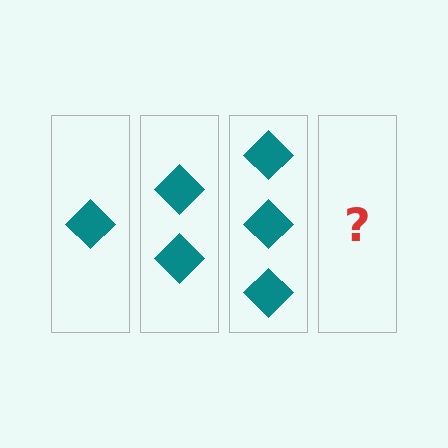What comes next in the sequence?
The next element should be 4 diamonds.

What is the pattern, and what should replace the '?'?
The pattern is that each step adds one more diamond. The '?' should be 4 diamonds.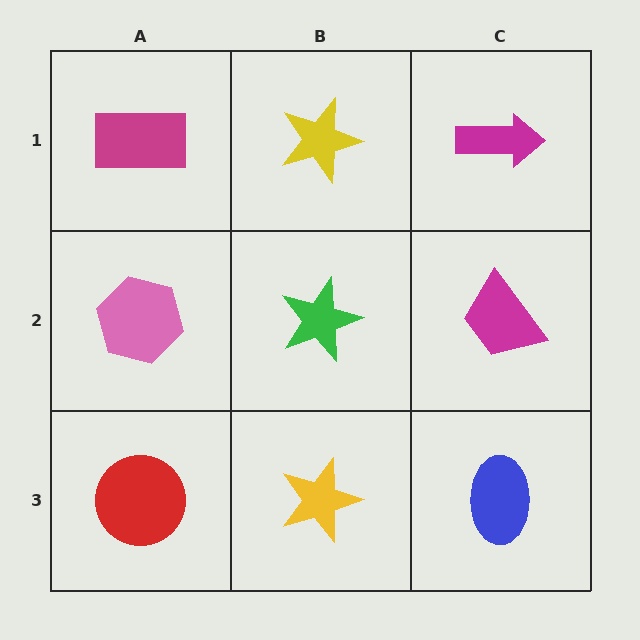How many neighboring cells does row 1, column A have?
2.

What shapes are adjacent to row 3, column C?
A magenta trapezoid (row 2, column C), a yellow star (row 3, column B).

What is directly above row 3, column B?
A green star.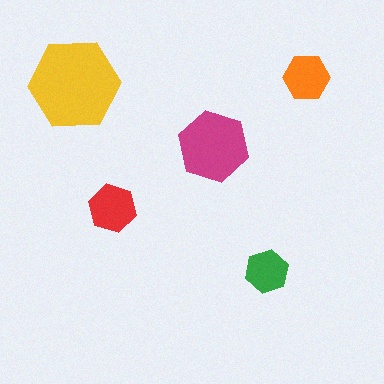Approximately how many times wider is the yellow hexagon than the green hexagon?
About 2 times wider.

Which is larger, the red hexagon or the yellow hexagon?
The yellow one.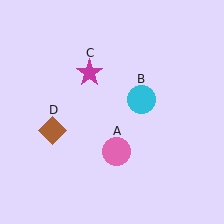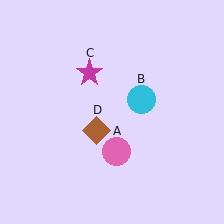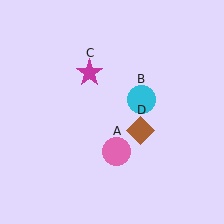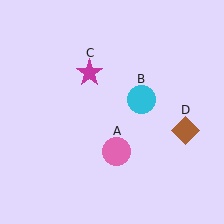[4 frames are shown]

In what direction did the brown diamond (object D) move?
The brown diamond (object D) moved right.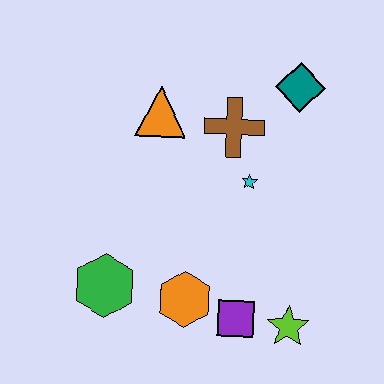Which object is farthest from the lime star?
The orange triangle is farthest from the lime star.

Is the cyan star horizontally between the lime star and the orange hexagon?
Yes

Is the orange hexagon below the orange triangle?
Yes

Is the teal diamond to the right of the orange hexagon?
Yes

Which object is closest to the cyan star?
The brown cross is closest to the cyan star.